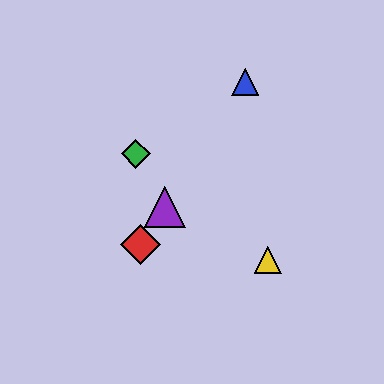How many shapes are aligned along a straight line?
3 shapes (the red diamond, the blue triangle, the purple triangle) are aligned along a straight line.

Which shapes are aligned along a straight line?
The red diamond, the blue triangle, the purple triangle are aligned along a straight line.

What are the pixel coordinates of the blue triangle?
The blue triangle is at (245, 82).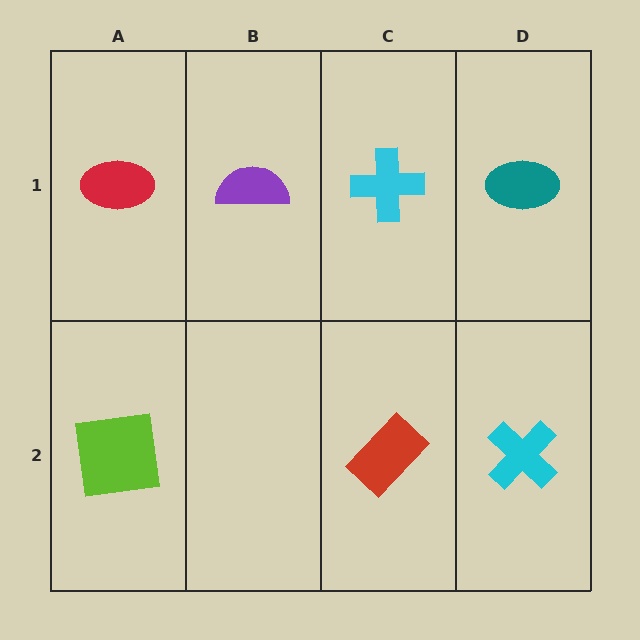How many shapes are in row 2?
3 shapes.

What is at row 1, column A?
A red ellipse.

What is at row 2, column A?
A lime square.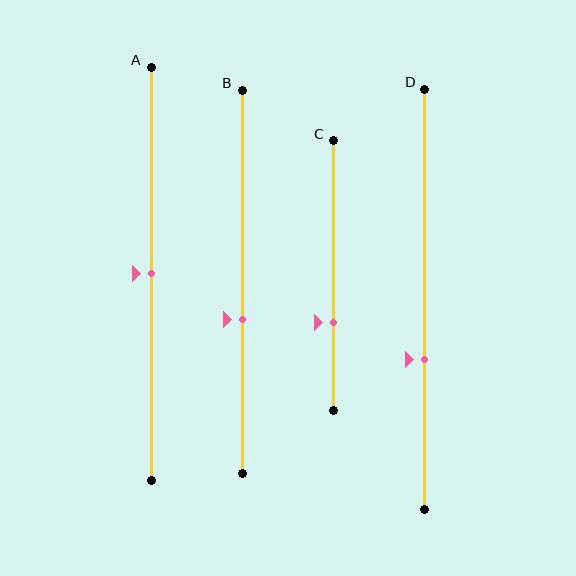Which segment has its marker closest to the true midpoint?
Segment A has its marker closest to the true midpoint.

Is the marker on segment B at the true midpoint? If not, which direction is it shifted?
No, the marker on segment B is shifted downward by about 10% of the segment length.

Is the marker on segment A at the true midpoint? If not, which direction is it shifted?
Yes, the marker on segment A is at the true midpoint.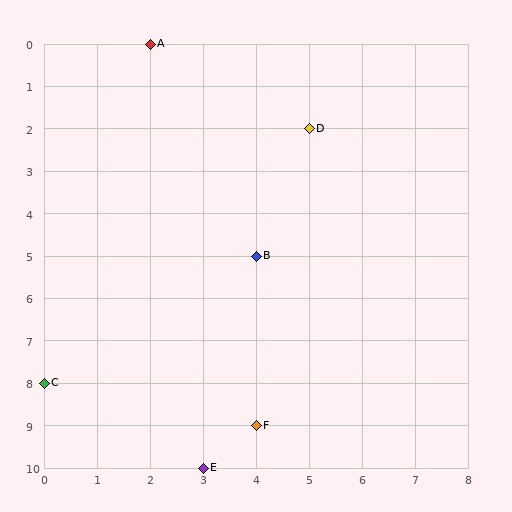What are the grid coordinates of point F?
Point F is at grid coordinates (4, 9).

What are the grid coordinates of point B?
Point B is at grid coordinates (4, 5).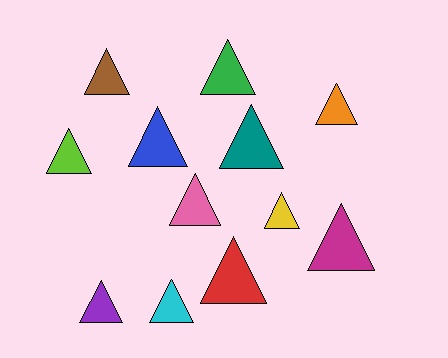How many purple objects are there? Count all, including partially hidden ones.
There is 1 purple object.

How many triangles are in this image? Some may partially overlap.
There are 12 triangles.